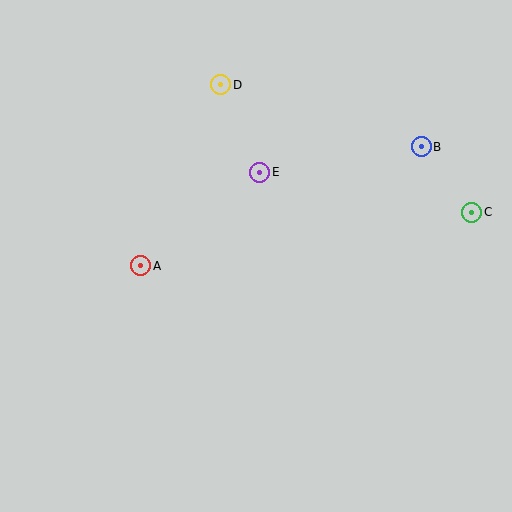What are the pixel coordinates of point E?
Point E is at (260, 172).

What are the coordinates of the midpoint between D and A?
The midpoint between D and A is at (181, 175).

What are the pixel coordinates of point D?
Point D is at (221, 85).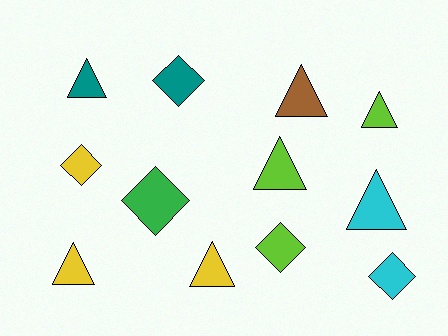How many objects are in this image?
There are 12 objects.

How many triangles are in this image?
There are 7 triangles.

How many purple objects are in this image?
There are no purple objects.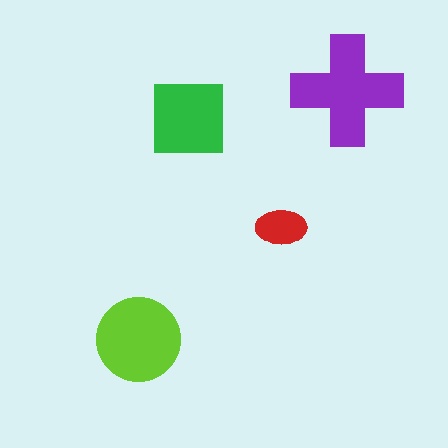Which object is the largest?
The purple cross.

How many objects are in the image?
There are 4 objects in the image.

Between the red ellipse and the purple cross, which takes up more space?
The purple cross.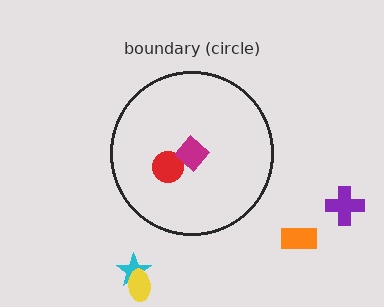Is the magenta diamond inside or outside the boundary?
Inside.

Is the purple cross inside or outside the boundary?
Outside.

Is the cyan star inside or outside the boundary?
Outside.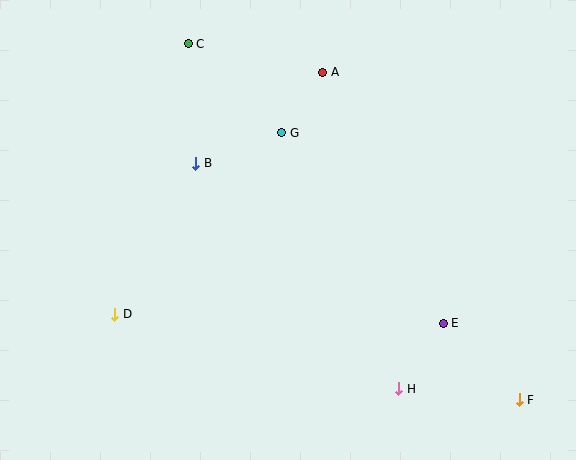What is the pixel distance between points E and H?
The distance between E and H is 79 pixels.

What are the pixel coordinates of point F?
Point F is at (519, 400).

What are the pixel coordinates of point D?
Point D is at (115, 314).